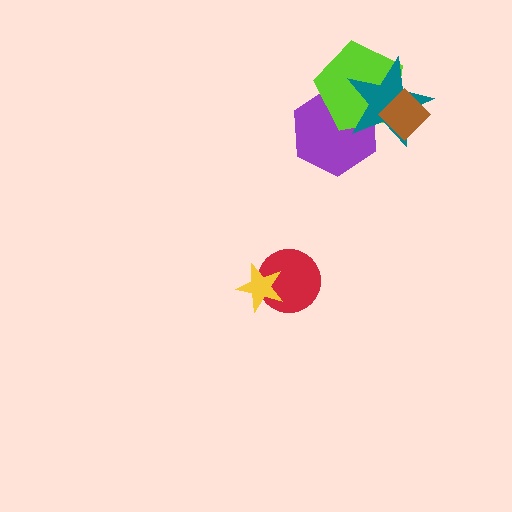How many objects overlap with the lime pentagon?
3 objects overlap with the lime pentagon.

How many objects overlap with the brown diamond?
2 objects overlap with the brown diamond.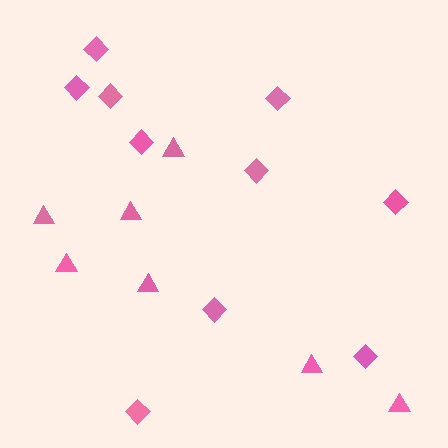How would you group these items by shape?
There are 2 groups: one group of diamonds (10) and one group of triangles (7).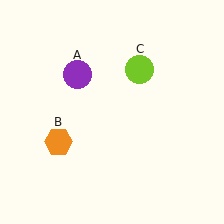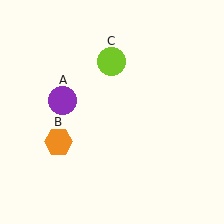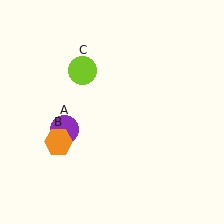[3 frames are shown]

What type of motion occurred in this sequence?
The purple circle (object A), lime circle (object C) rotated counterclockwise around the center of the scene.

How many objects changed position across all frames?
2 objects changed position: purple circle (object A), lime circle (object C).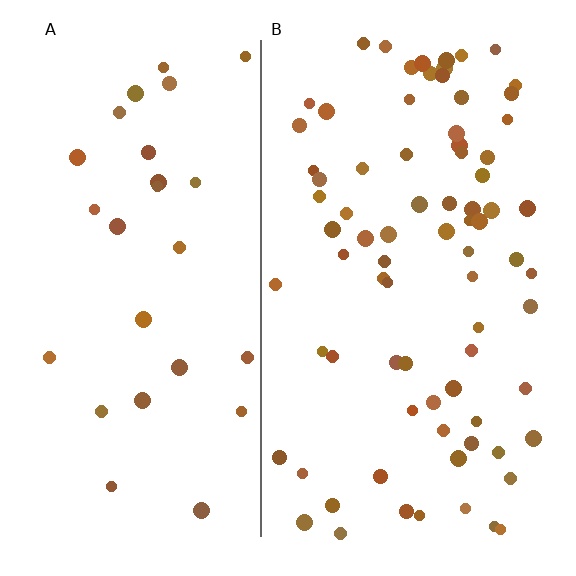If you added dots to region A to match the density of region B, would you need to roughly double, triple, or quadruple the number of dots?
Approximately triple.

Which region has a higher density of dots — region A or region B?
B (the right).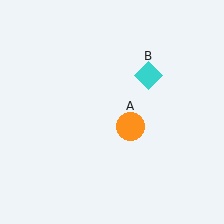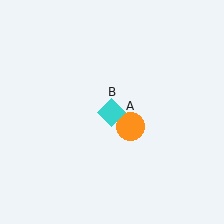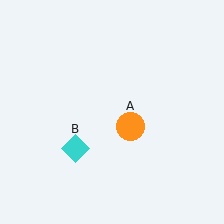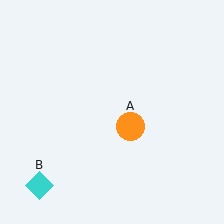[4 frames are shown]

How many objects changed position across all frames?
1 object changed position: cyan diamond (object B).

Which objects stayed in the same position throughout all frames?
Orange circle (object A) remained stationary.